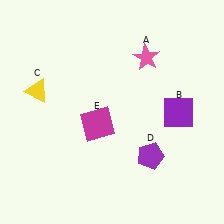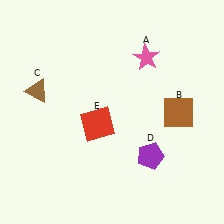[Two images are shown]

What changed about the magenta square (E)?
In Image 1, E is magenta. In Image 2, it changed to red.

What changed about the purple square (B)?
In Image 1, B is purple. In Image 2, it changed to brown.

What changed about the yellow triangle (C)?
In Image 1, C is yellow. In Image 2, it changed to brown.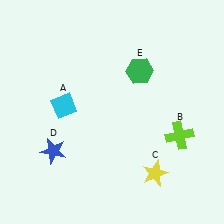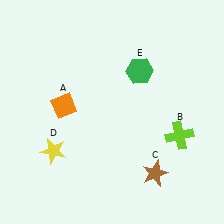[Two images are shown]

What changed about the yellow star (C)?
In Image 1, C is yellow. In Image 2, it changed to brown.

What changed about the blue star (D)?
In Image 1, D is blue. In Image 2, it changed to yellow.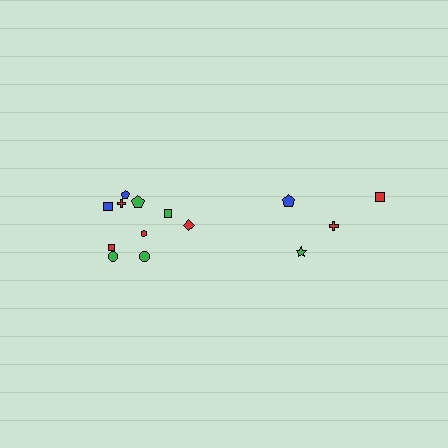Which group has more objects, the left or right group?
The left group.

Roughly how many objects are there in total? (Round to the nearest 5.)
Roughly 15 objects in total.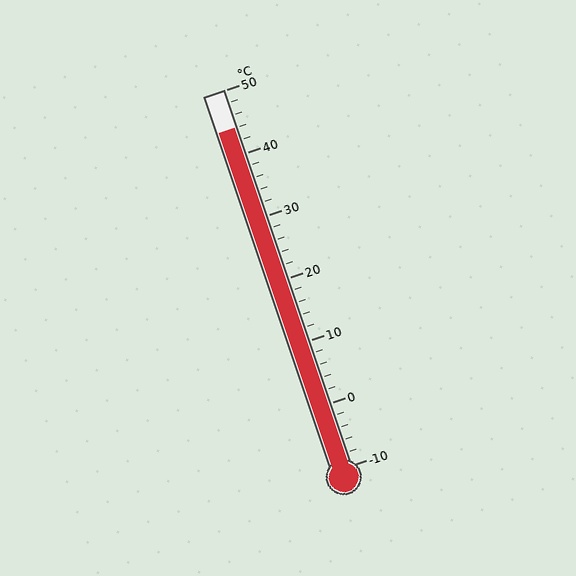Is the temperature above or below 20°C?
The temperature is above 20°C.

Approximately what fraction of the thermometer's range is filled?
The thermometer is filled to approximately 90% of its range.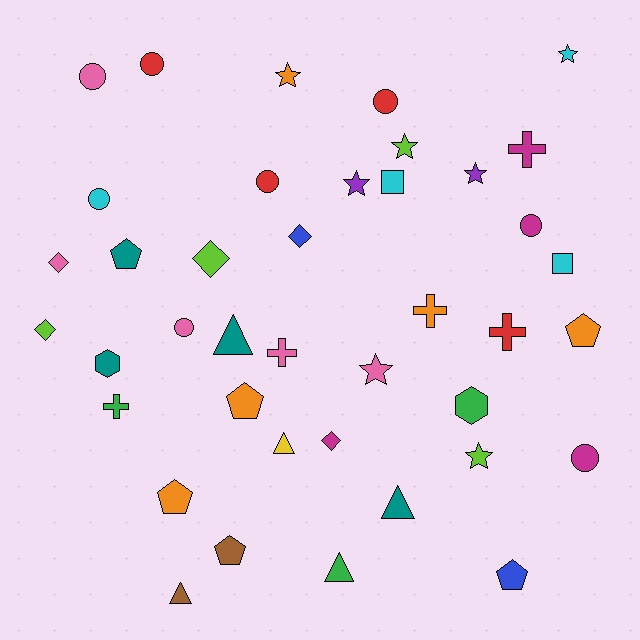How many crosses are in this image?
There are 5 crosses.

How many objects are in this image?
There are 40 objects.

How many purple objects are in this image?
There are 2 purple objects.